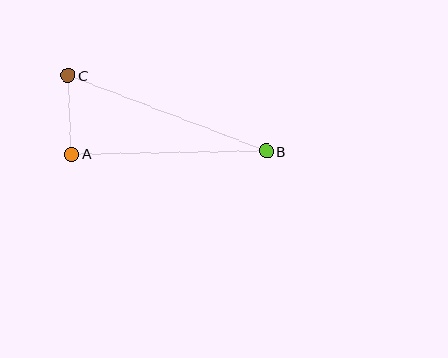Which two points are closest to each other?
Points A and C are closest to each other.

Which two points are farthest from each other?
Points B and C are farthest from each other.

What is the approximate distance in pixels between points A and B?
The distance between A and B is approximately 195 pixels.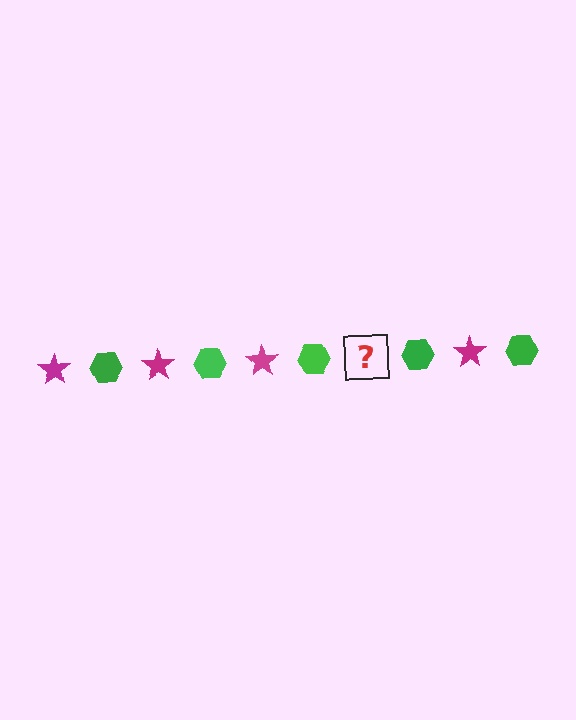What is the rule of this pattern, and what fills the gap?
The rule is that the pattern alternates between magenta star and green hexagon. The gap should be filled with a magenta star.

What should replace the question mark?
The question mark should be replaced with a magenta star.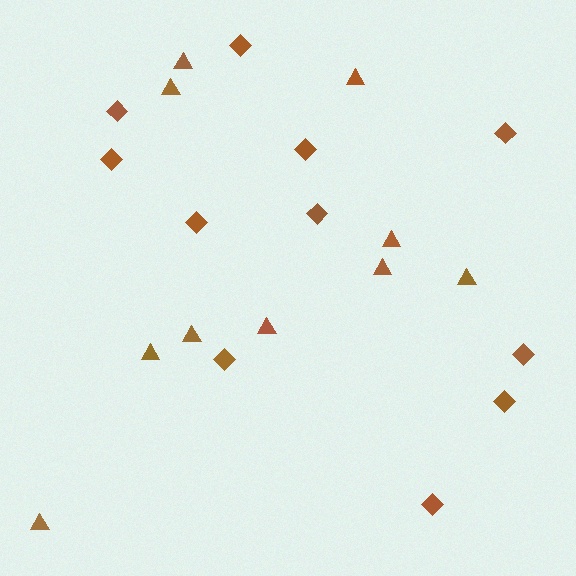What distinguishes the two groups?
There are 2 groups: one group of triangles (10) and one group of diamonds (11).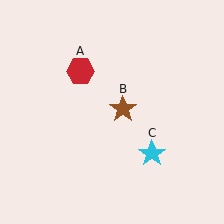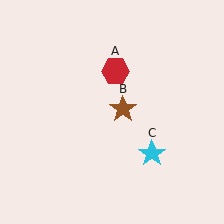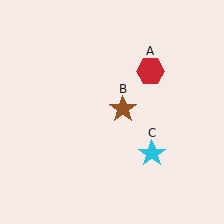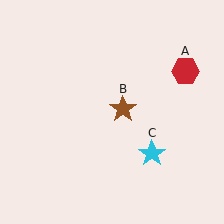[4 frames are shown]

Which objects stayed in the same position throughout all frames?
Brown star (object B) and cyan star (object C) remained stationary.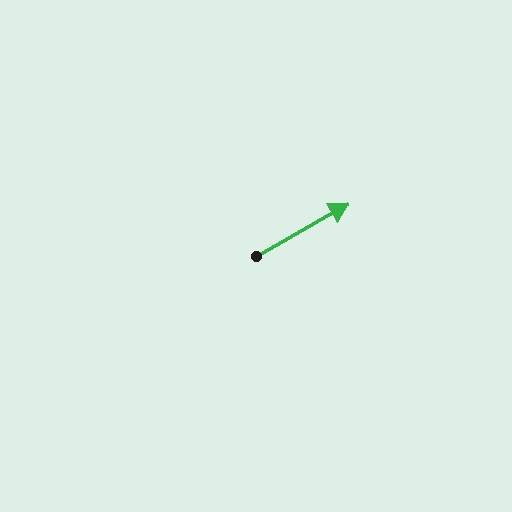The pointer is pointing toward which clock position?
Roughly 2 o'clock.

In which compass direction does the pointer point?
Northeast.